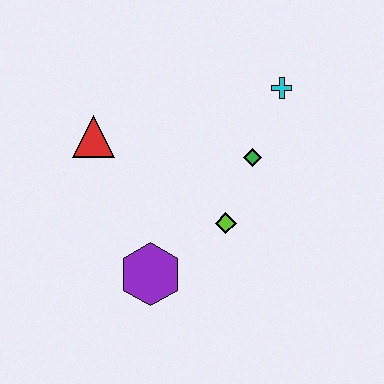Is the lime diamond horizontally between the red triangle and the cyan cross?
Yes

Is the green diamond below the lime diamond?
No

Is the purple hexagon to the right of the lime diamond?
No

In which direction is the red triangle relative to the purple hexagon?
The red triangle is above the purple hexagon.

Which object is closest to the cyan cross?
The green diamond is closest to the cyan cross.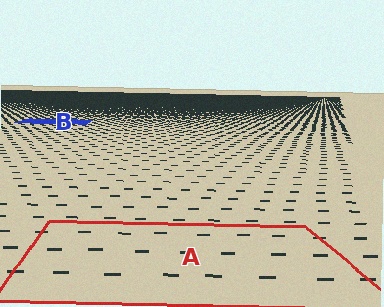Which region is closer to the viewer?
Region A is closer. The texture elements there are larger and more spread out.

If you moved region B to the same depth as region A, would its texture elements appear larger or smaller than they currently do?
They would appear larger. At a closer depth, the same texture elements are projected at a bigger on-screen size.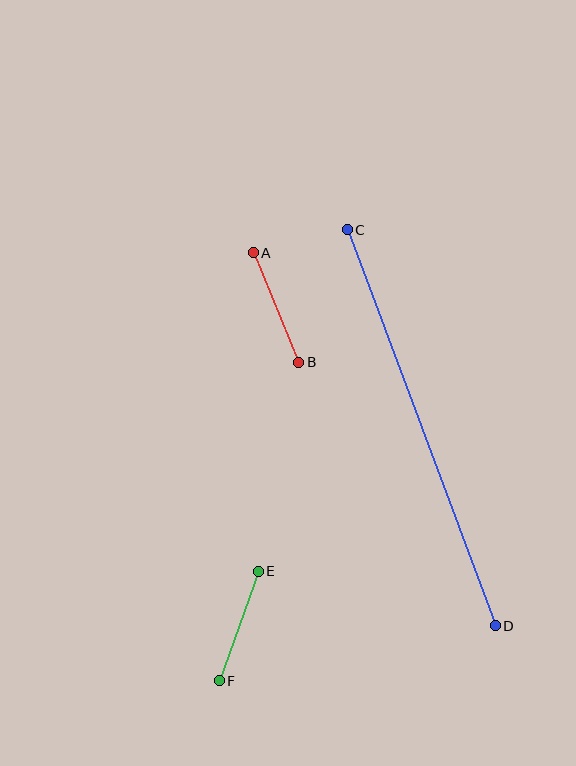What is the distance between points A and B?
The distance is approximately 118 pixels.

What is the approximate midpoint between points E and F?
The midpoint is at approximately (239, 626) pixels.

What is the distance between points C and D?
The distance is approximately 423 pixels.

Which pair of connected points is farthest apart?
Points C and D are farthest apart.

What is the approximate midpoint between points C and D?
The midpoint is at approximately (421, 428) pixels.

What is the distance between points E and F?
The distance is approximately 116 pixels.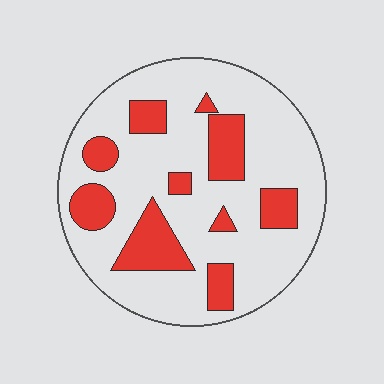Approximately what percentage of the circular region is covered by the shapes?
Approximately 25%.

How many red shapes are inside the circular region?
10.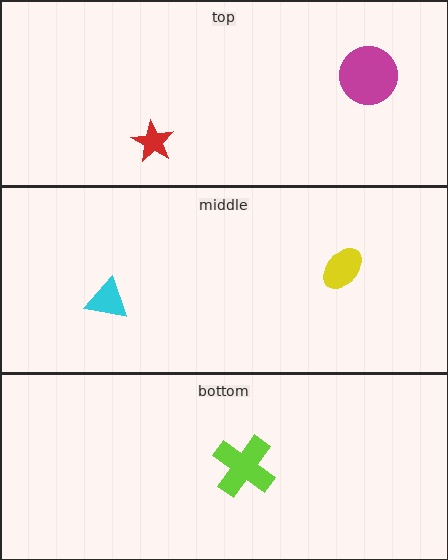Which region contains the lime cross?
The bottom region.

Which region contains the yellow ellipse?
The middle region.